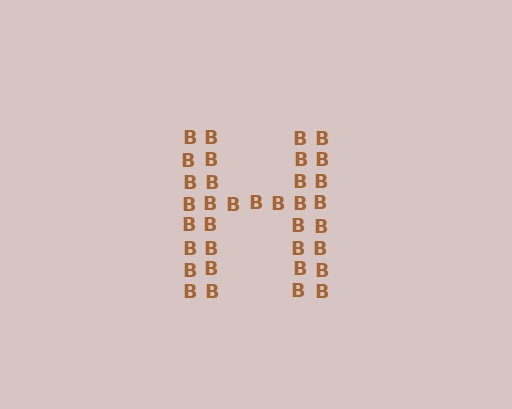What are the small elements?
The small elements are letter B's.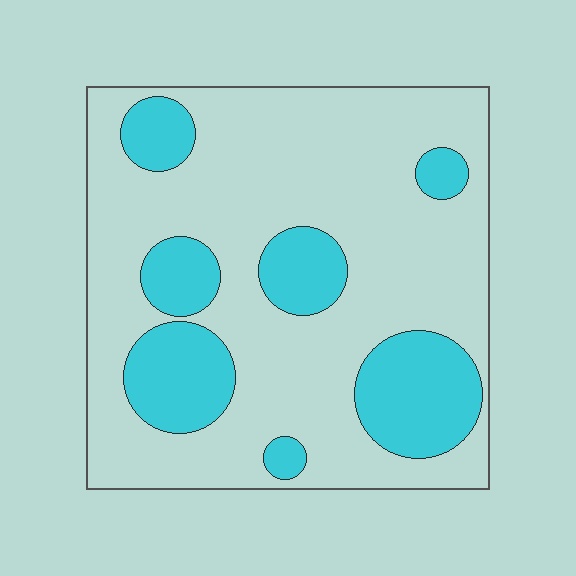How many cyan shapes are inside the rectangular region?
7.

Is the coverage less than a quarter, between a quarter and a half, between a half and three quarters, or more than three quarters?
Between a quarter and a half.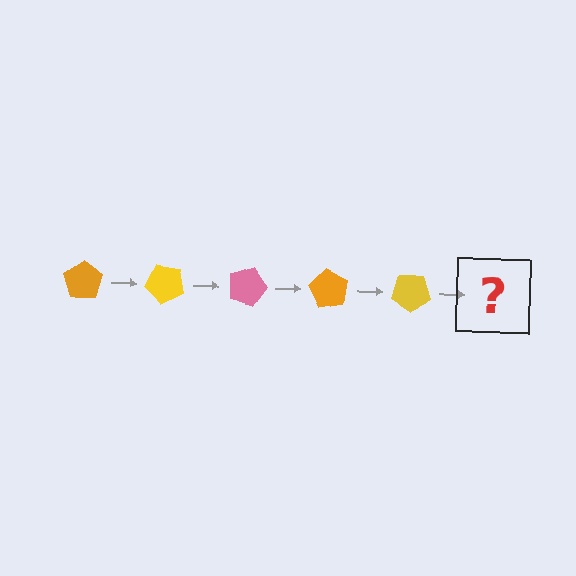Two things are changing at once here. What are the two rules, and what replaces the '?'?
The two rules are that it rotates 45 degrees each step and the color cycles through orange, yellow, and pink. The '?' should be a pink pentagon, rotated 225 degrees from the start.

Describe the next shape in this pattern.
It should be a pink pentagon, rotated 225 degrees from the start.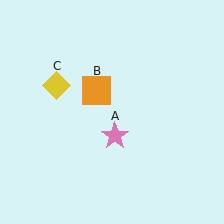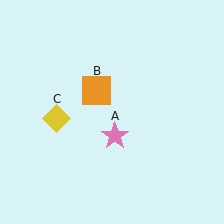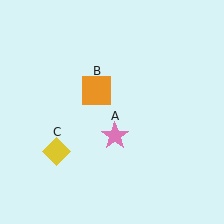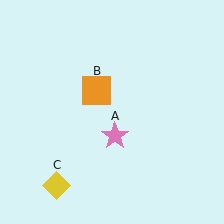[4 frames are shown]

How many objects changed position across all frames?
1 object changed position: yellow diamond (object C).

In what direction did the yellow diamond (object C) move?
The yellow diamond (object C) moved down.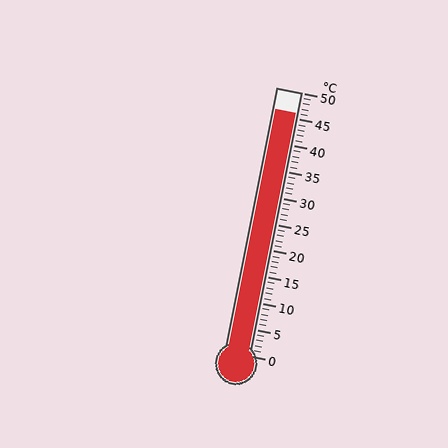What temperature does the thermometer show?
The thermometer shows approximately 46°C.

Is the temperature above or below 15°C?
The temperature is above 15°C.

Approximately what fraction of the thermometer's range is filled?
The thermometer is filled to approximately 90% of its range.